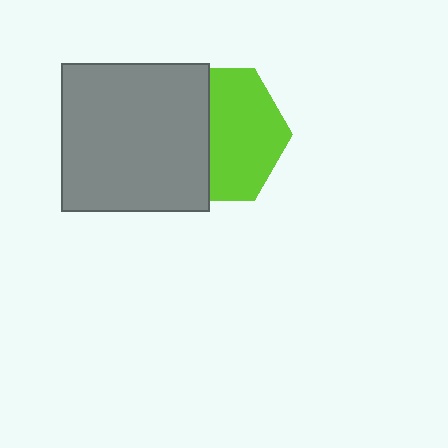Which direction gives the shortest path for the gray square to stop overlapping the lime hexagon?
Moving left gives the shortest separation.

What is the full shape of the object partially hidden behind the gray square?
The partially hidden object is a lime hexagon.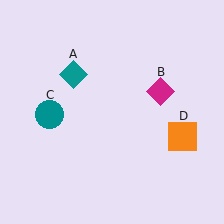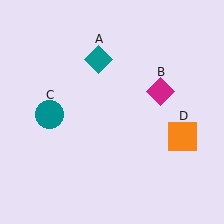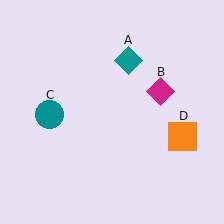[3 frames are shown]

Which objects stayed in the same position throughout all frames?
Magenta diamond (object B) and teal circle (object C) and orange square (object D) remained stationary.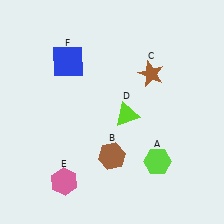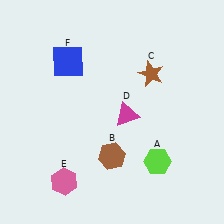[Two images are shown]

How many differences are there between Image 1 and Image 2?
There is 1 difference between the two images.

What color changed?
The triangle (D) changed from lime in Image 1 to magenta in Image 2.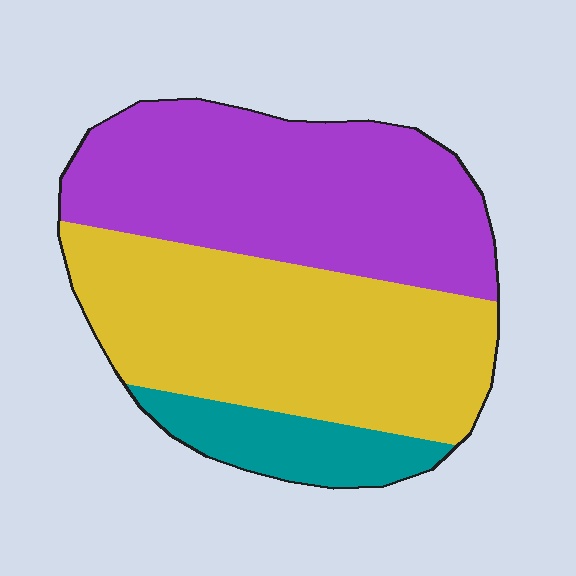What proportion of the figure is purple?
Purple covers around 45% of the figure.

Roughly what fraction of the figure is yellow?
Yellow covers 45% of the figure.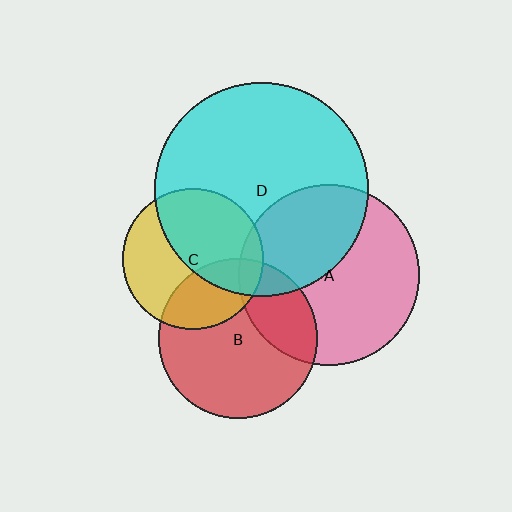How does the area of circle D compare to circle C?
Approximately 2.3 times.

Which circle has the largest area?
Circle D (cyan).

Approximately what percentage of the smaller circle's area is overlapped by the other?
Approximately 25%.